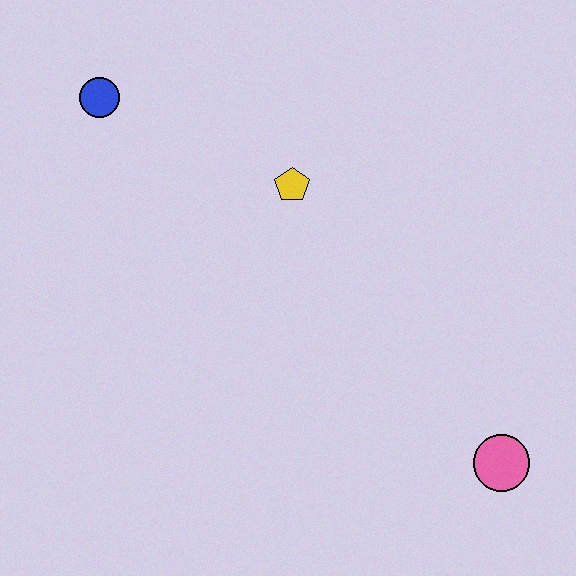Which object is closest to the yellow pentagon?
The blue circle is closest to the yellow pentagon.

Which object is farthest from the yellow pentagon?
The pink circle is farthest from the yellow pentagon.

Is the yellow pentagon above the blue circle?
No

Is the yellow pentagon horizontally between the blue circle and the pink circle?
Yes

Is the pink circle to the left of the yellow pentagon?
No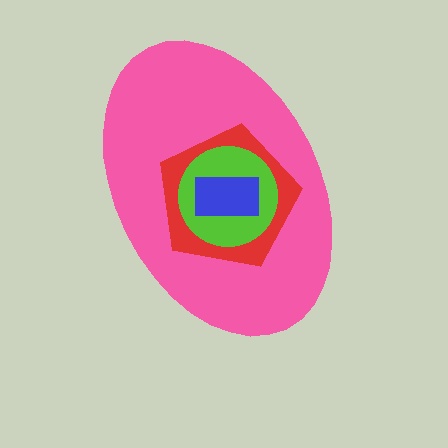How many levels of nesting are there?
4.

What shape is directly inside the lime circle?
The blue rectangle.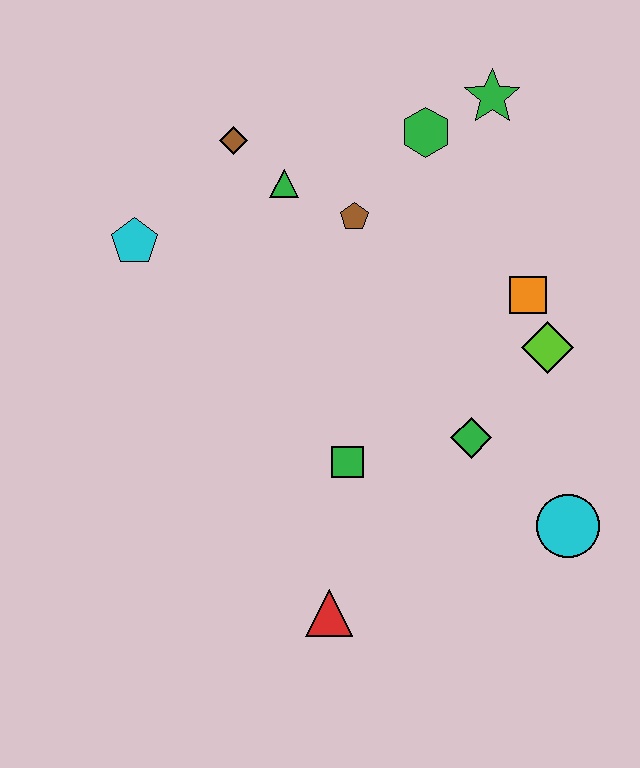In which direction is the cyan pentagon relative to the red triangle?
The cyan pentagon is above the red triangle.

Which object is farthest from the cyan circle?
The cyan pentagon is farthest from the cyan circle.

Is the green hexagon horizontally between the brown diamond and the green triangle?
No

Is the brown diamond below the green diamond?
No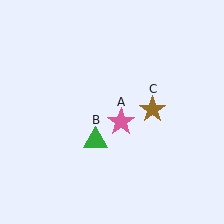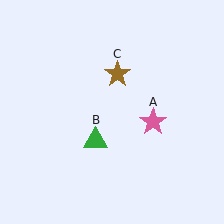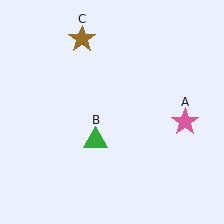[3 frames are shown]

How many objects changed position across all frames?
2 objects changed position: pink star (object A), brown star (object C).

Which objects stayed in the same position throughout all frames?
Green triangle (object B) remained stationary.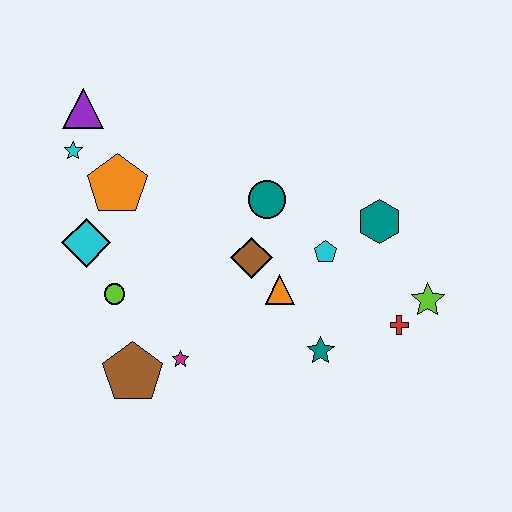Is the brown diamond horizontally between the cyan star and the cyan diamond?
No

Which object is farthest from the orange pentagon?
The lime star is farthest from the orange pentagon.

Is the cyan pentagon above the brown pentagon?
Yes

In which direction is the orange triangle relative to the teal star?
The orange triangle is above the teal star.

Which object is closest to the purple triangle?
The cyan star is closest to the purple triangle.